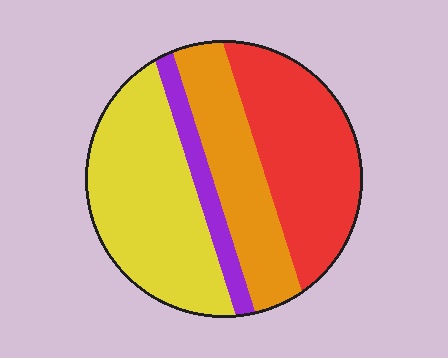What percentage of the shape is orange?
Orange covers 23% of the shape.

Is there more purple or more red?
Red.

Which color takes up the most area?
Yellow, at roughly 35%.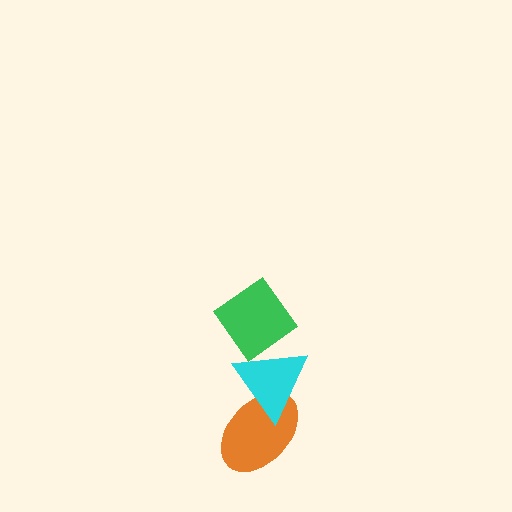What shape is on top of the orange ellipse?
The cyan triangle is on top of the orange ellipse.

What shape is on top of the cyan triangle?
The green diamond is on top of the cyan triangle.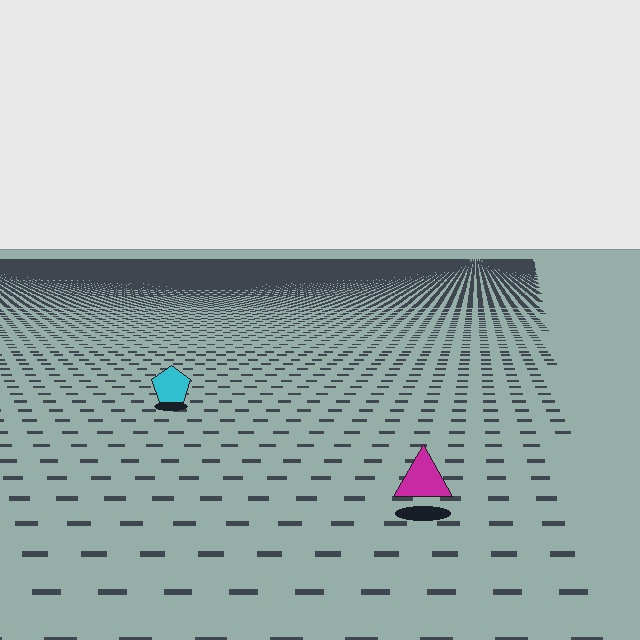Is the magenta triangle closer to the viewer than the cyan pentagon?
Yes. The magenta triangle is closer — you can tell from the texture gradient: the ground texture is coarser near it.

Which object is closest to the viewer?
The magenta triangle is closest. The texture marks near it are larger and more spread out.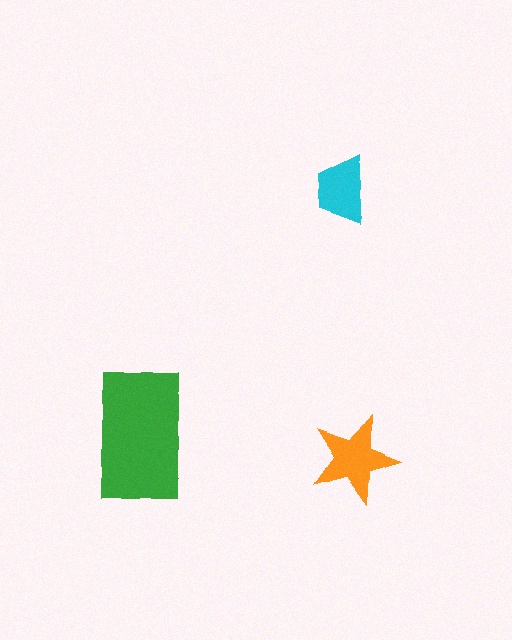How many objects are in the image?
There are 3 objects in the image.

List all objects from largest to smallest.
The green rectangle, the orange star, the cyan trapezoid.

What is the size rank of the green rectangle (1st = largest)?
1st.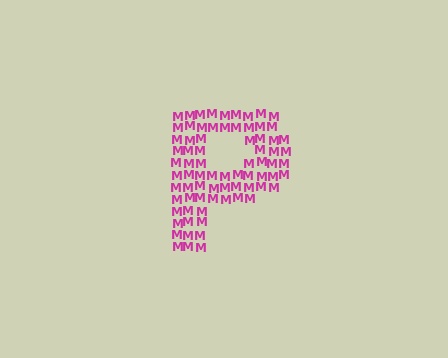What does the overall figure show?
The overall figure shows the letter P.